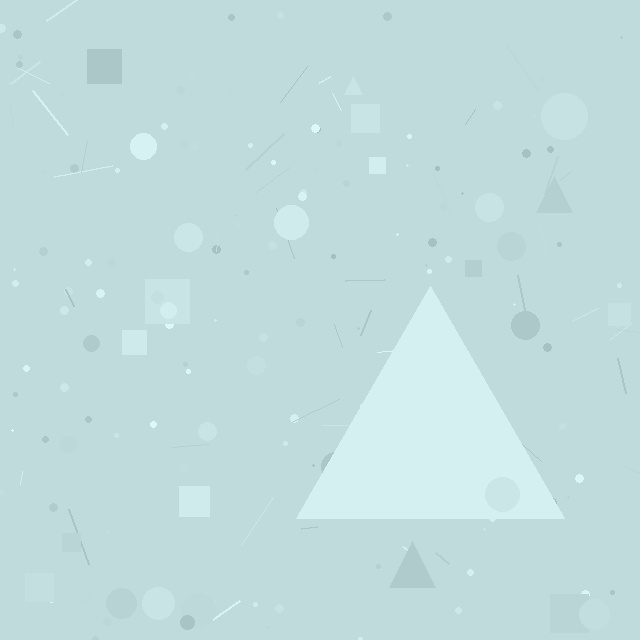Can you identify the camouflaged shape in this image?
The camouflaged shape is a triangle.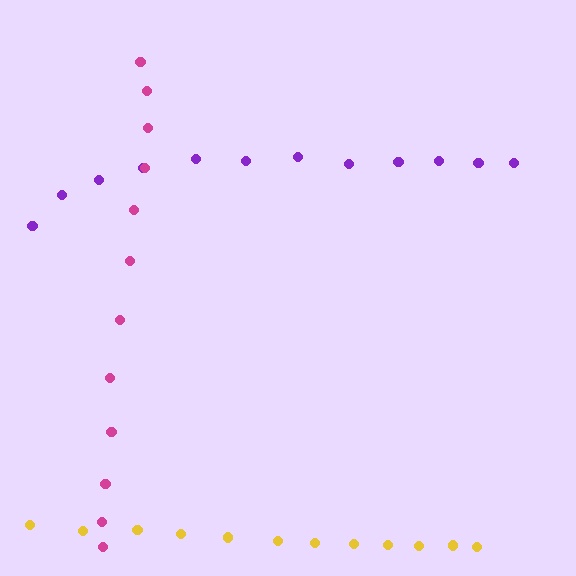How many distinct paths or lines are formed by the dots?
There are 3 distinct paths.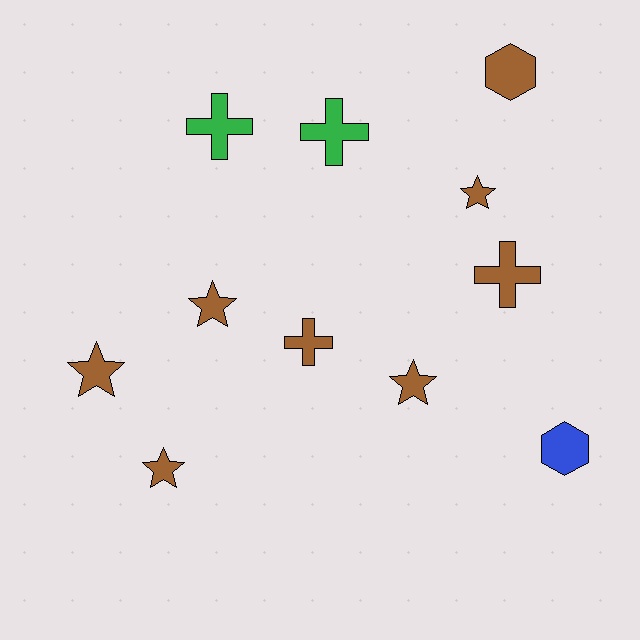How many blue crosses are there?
There are no blue crosses.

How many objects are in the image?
There are 11 objects.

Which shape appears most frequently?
Star, with 5 objects.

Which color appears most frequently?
Brown, with 8 objects.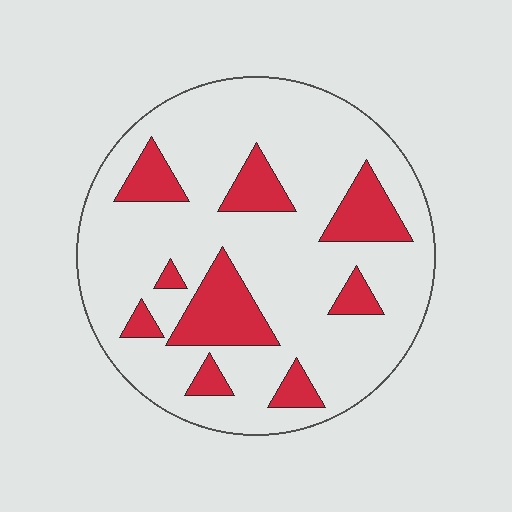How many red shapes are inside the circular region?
9.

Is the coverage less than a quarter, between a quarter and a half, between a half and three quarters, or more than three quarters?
Less than a quarter.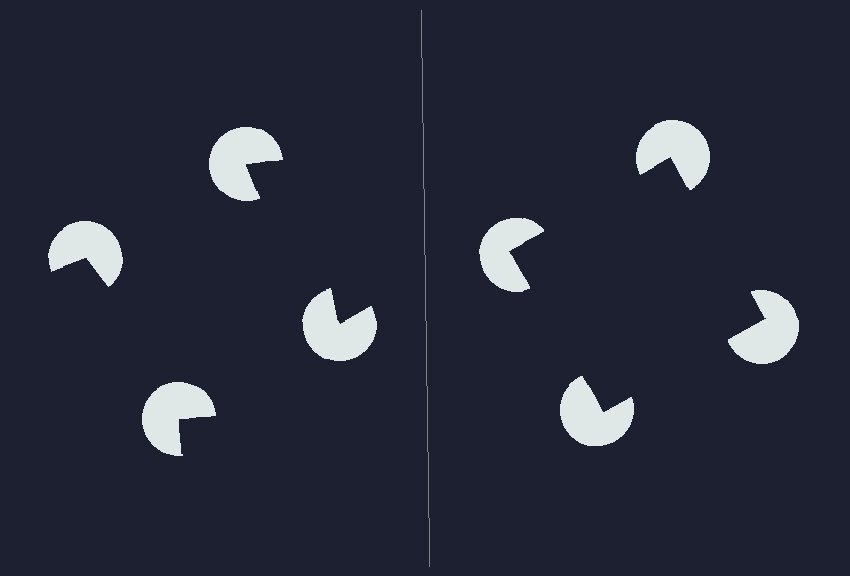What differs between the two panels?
The pac-man discs are positioned identically on both sides; only the wedge orientations differ. On the right they align to a square; on the left they are misaligned.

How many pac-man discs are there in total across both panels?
8 — 4 on each side.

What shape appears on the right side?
An illusory square.